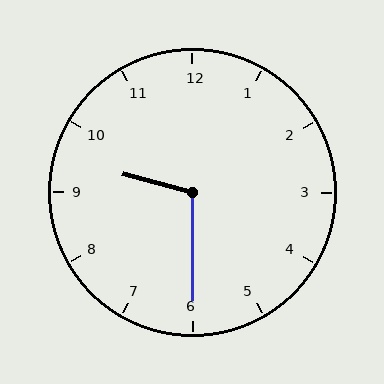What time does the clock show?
9:30.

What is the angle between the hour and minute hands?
Approximately 105 degrees.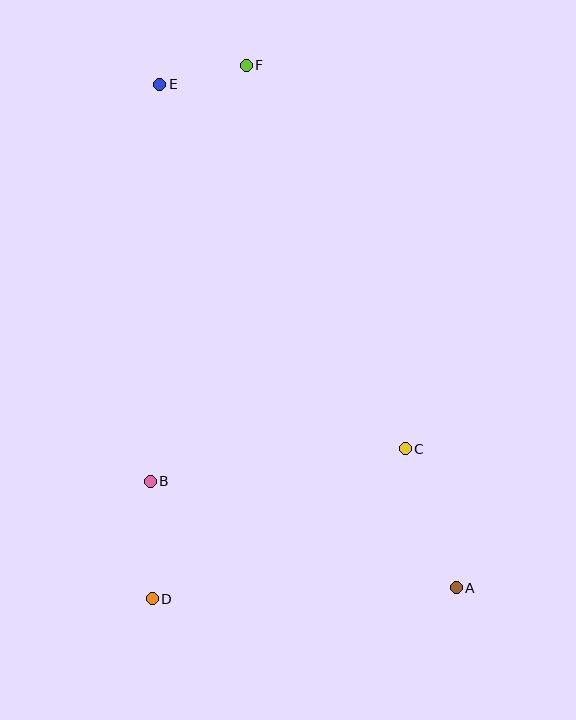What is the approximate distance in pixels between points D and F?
The distance between D and F is approximately 542 pixels.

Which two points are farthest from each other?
Points A and E are farthest from each other.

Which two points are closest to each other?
Points E and F are closest to each other.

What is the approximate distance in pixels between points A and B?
The distance between A and B is approximately 324 pixels.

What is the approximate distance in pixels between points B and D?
The distance between B and D is approximately 118 pixels.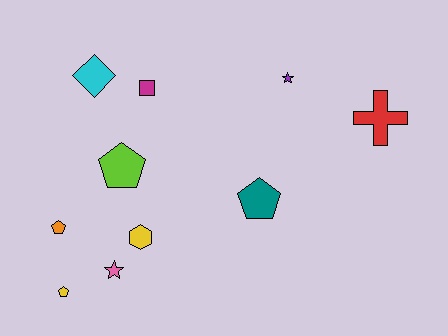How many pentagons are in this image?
There are 4 pentagons.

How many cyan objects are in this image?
There is 1 cyan object.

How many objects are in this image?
There are 10 objects.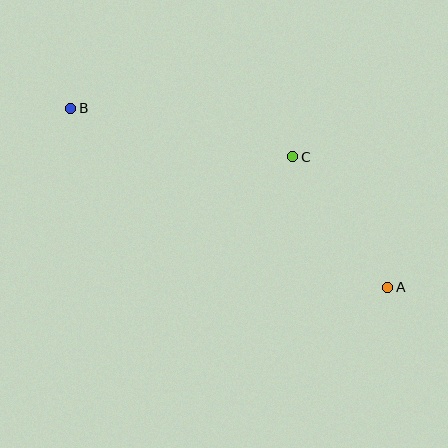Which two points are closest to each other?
Points A and C are closest to each other.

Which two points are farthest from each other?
Points A and B are farthest from each other.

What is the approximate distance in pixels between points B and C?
The distance between B and C is approximately 227 pixels.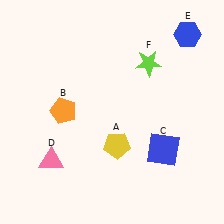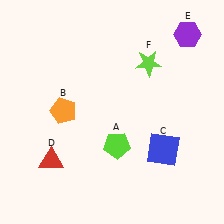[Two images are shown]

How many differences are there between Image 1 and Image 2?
There are 3 differences between the two images.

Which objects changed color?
A changed from yellow to lime. D changed from pink to red. E changed from blue to purple.